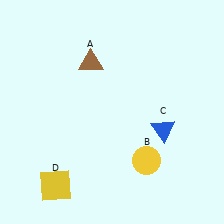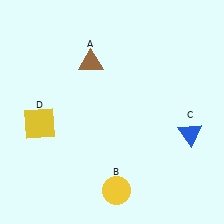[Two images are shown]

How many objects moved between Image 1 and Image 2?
3 objects moved between the two images.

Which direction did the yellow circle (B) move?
The yellow circle (B) moved left.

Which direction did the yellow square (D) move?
The yellow square (D) moved up.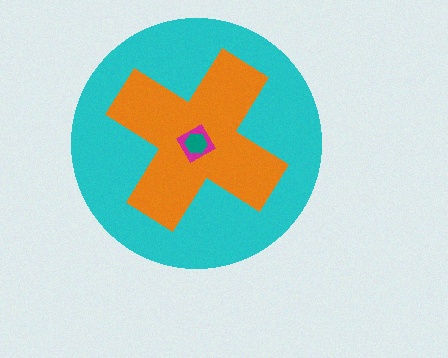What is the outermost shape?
The cyan circle.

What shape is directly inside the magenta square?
The teal hexagon.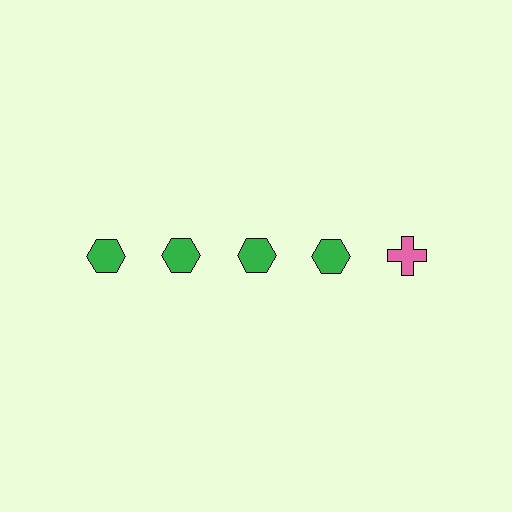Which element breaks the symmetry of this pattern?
The pink cross in the top row, rightmost column breaks the symmetry. All other shapes are green hexagons.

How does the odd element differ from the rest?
It differs in both color (pink instead of green) and shape (cross instead of hexagon).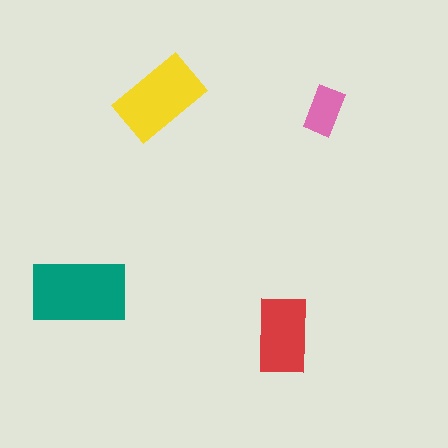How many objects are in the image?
There are 4 objects in the image.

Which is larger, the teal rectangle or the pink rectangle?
The teal one.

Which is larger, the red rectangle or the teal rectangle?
The teal one.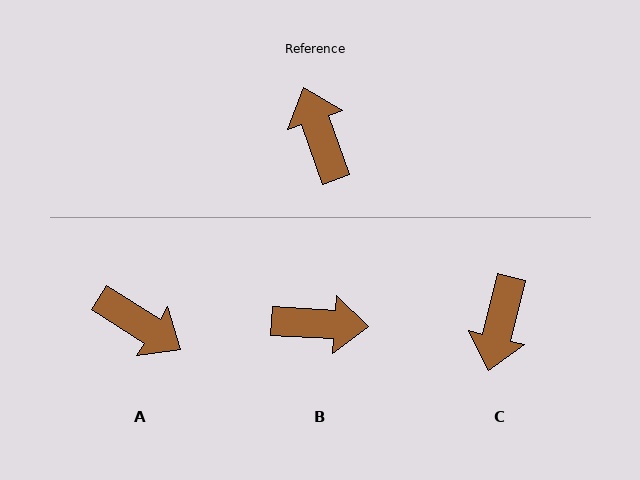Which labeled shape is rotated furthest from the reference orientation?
C, about 146 degrees away.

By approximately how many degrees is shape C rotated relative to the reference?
Approximately 146 degrees counter-clockwise.